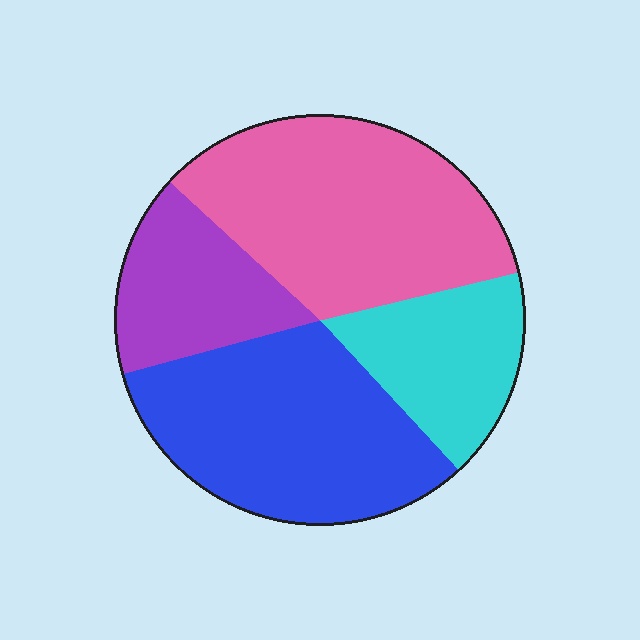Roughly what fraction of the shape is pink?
Pink covers roughly 35% of the shape.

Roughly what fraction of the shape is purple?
Purple covers 16% of the shape.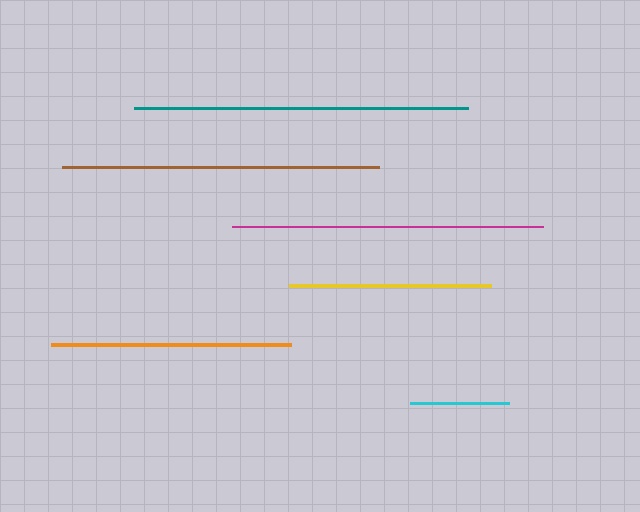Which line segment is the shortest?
The cyan line is the shortest at approximately 98 pixels.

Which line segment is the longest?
The teal line is the longest at approximately 333 pixels.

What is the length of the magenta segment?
The magenta segment is approximately 311 pixels long.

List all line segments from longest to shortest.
From longest to shortest: teal, brown, magenta, orange, yellow, cyan.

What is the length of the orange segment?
The orange segment is approximately 240 pixels long.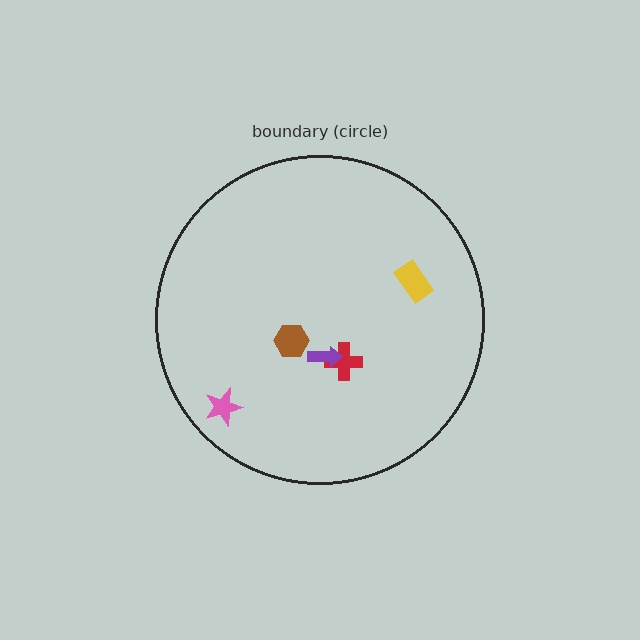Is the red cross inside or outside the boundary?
Inside.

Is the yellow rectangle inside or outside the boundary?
Inside.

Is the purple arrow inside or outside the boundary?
Inside.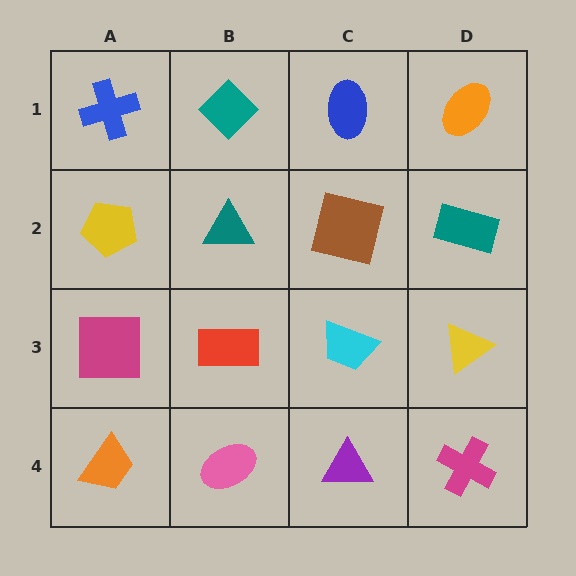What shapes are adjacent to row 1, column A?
A yellow pentagon (row 2, column A), a teal diamond (row 1, column B).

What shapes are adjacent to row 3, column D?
A teal rectangle (row 2, column D), a magenta cross (row 4, column D), a cyan trapezoid (row 3, column C).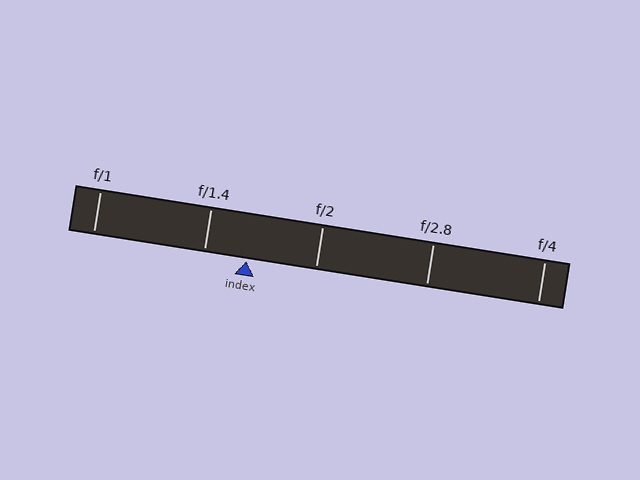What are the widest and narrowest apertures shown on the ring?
The widest aperture shown is f/1 and the narrowest is f/4.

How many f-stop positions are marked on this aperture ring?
There are 5 f-stop positions marked.